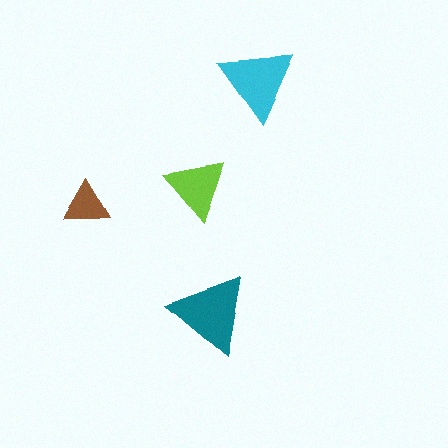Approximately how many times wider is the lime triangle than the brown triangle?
About 1.5 times wider.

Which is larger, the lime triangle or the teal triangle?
The teal one.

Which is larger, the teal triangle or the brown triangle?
The teal one.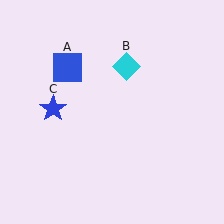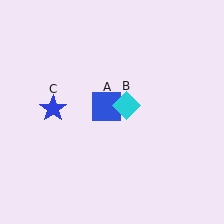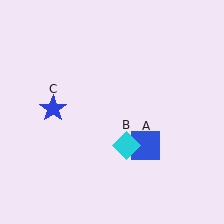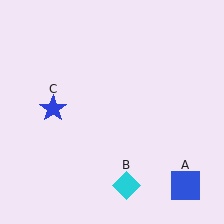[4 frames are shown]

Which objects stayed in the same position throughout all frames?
Blue star (object C) remained stationary.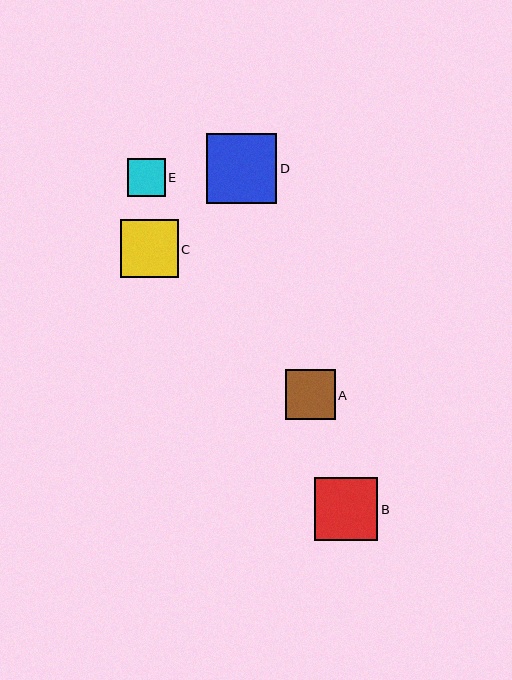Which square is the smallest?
Square E is the smallest with a size of approximately 38 pixels.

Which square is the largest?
Square D is the largest with a size of approximately 70 pixels.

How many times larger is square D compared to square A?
Square D is approximately 1.4 times the size of square A.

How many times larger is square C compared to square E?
Square C is approximately 1.5 times the size of square E.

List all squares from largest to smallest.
From largest to smallest: D, B, C, A, E.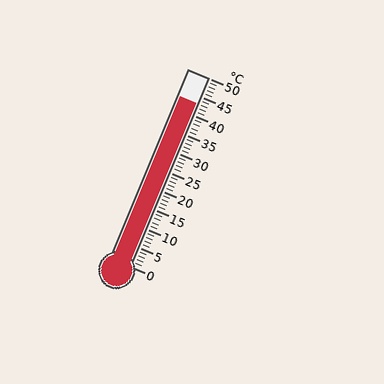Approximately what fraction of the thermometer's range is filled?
The thermometer is filled to approximately 85% of its range.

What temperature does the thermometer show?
The thermometer shows approximately 43°C.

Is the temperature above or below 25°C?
The temperature is above 25°C.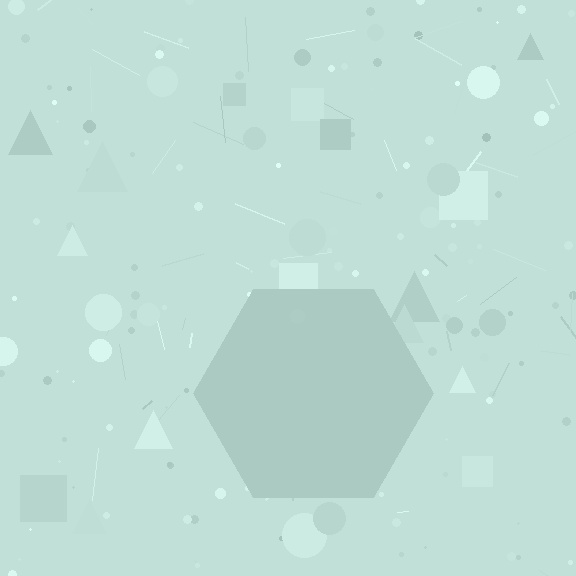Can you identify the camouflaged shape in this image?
The camouflaged shape is a hexagon.